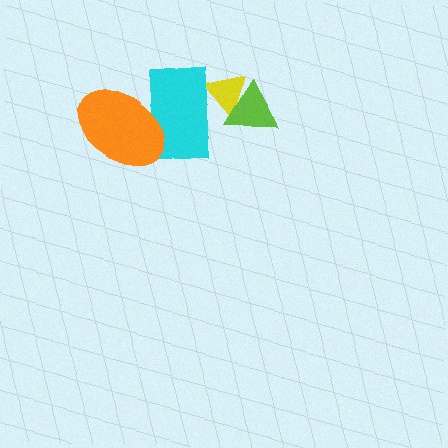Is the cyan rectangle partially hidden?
Yes, it is partially covered by another shape.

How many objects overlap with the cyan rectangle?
2 objects overlap with the cyan rectangle.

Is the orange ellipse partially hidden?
No, no other shape covers it.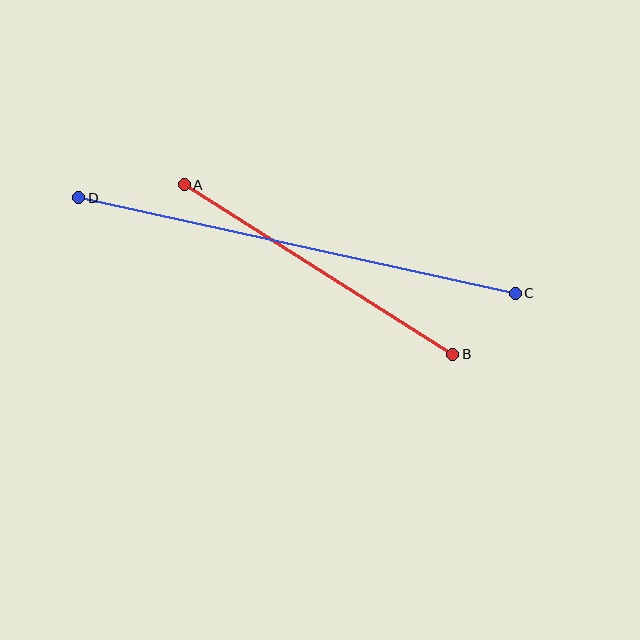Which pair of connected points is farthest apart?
Points C and D are farthest apart.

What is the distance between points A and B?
The distance is approximately 318 pixels.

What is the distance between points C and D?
The distance is approximately 447 pixels.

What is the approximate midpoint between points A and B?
The midpoint is at approximately (318, 270) pixels.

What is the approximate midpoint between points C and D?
The midpoint is at approximately (297, 246) pixels.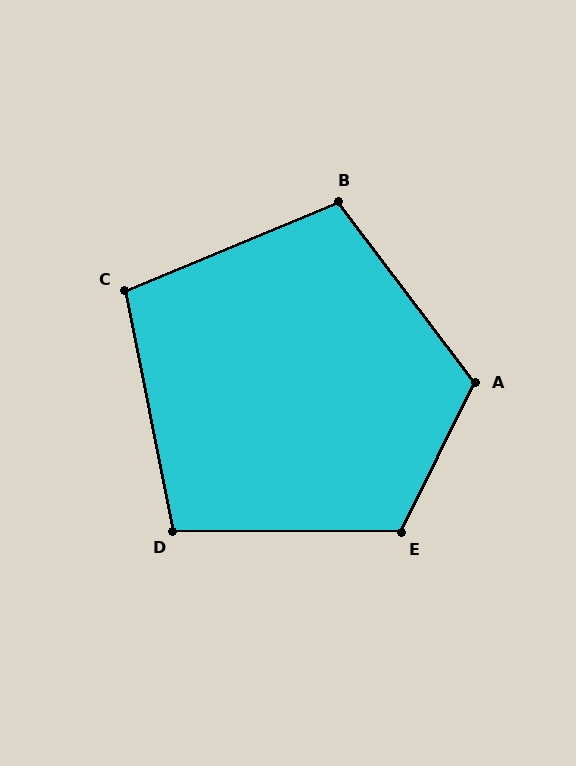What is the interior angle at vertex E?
Approximately 116 degrees (obtuse).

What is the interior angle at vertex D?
Approximately 102 degrees (obtuse).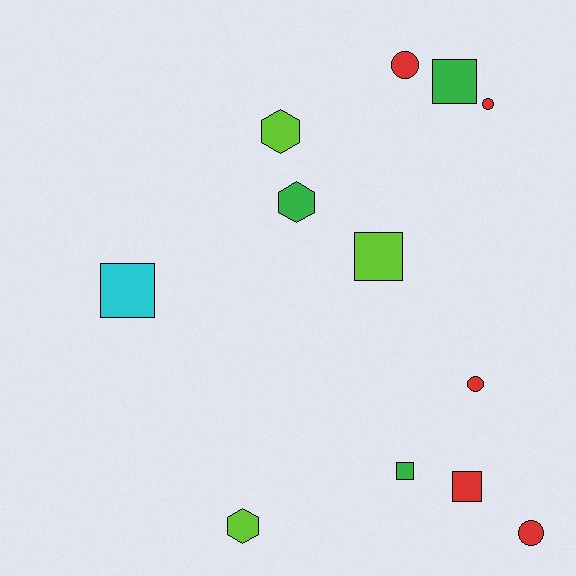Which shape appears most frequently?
Square, with 5 objects.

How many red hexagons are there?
There are no red hexagons.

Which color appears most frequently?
Red, with 5 objects.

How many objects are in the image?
There are 12 objects.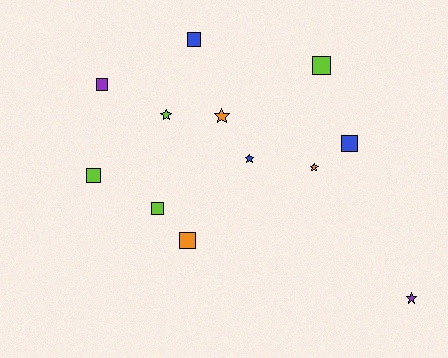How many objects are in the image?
There are 12 objects.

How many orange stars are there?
There are 2 orange stars.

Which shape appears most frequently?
Square, with 7 objects.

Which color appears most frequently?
Lime, with 4 objects.